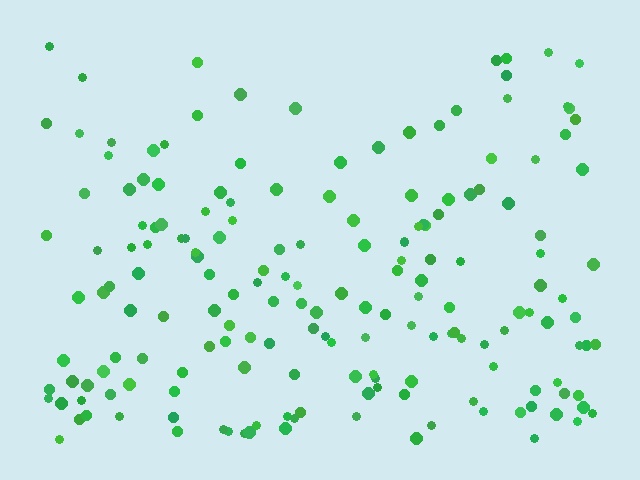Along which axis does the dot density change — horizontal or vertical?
Vertical.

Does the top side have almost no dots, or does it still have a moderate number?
Still a moderate number, just noticeably fewer than the bottom.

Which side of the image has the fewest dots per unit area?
The top.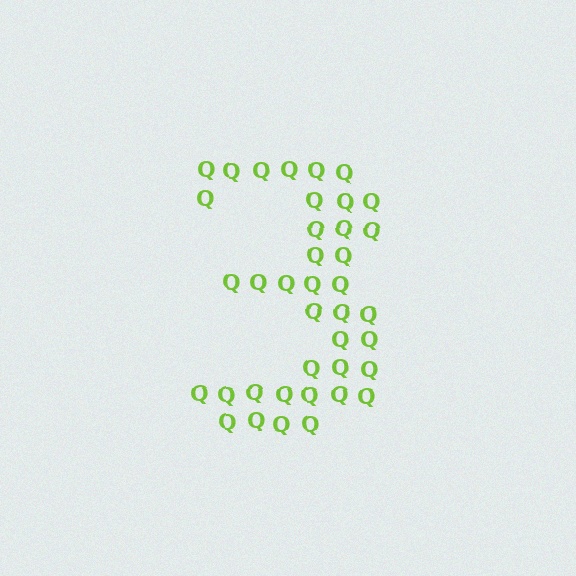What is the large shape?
The large shape is the digit 3.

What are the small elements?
The small elements are letter Q's.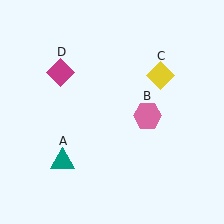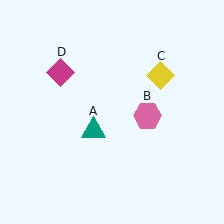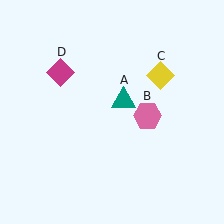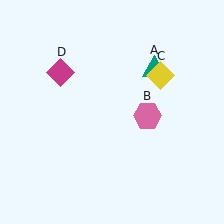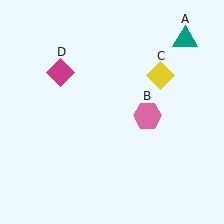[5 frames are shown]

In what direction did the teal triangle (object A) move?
The teal triangle (object A) moved up and to the right.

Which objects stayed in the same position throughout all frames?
Pink hexagon (object B) and yellow diamond (object C) and magenta diamond (object D) remained stationary.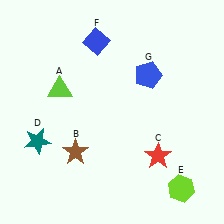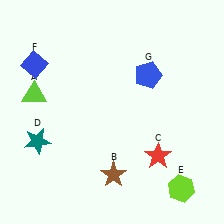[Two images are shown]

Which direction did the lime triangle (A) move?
The lime triangle (A) moved left.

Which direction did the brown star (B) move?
The brown star (B) moved right.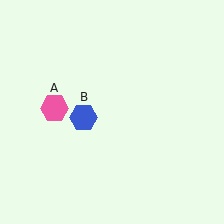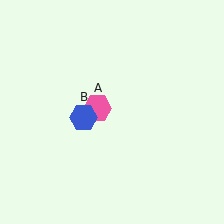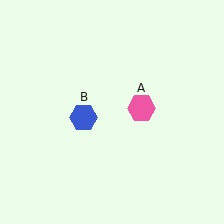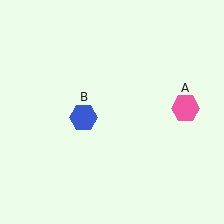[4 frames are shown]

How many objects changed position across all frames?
1 object changed position: pink hexagon (object A).